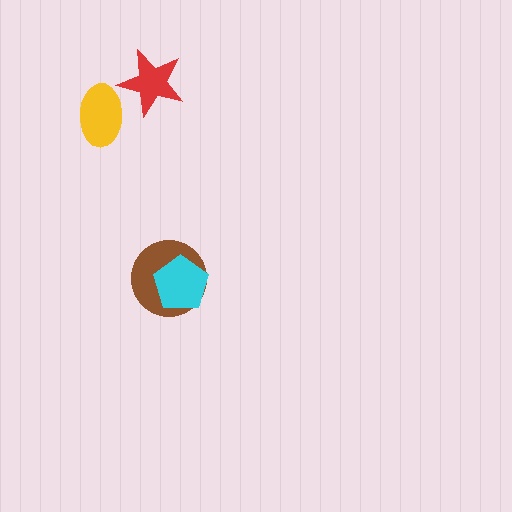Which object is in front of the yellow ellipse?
The red star is in front of the yellow ellipse.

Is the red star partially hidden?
No, no other shape covers it.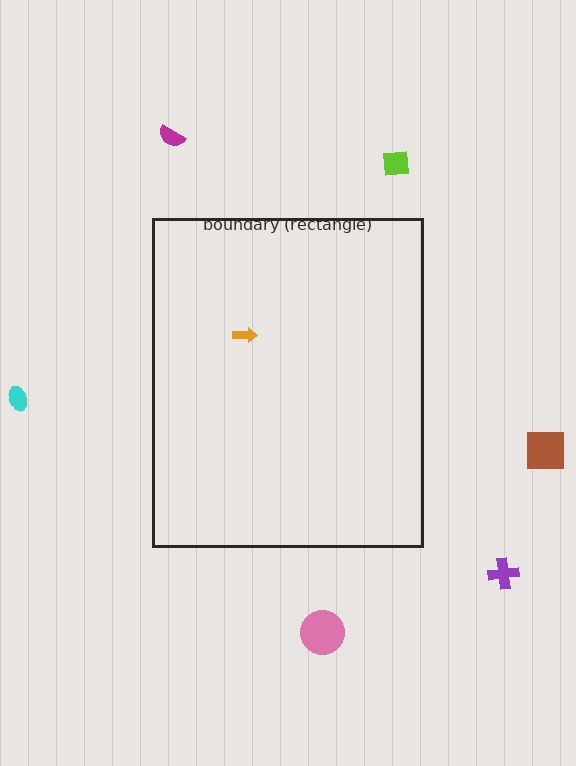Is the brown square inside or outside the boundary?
Outside.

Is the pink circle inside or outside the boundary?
Outside.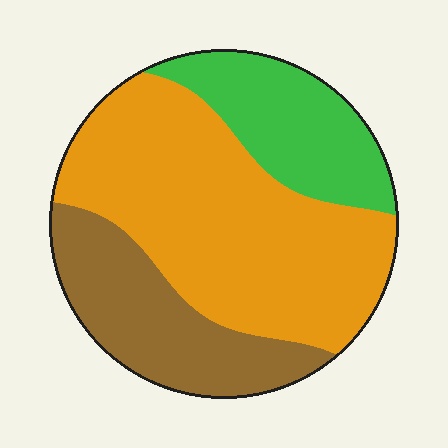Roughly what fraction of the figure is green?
Green covers about 20% of the figure.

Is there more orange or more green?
Orange.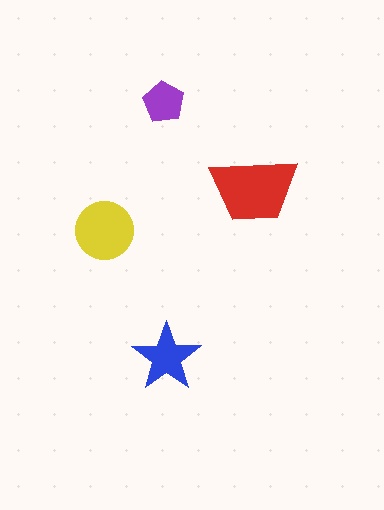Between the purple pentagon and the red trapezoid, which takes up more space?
The red trapezoid.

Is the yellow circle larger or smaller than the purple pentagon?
Larger.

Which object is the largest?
The red trapezoid.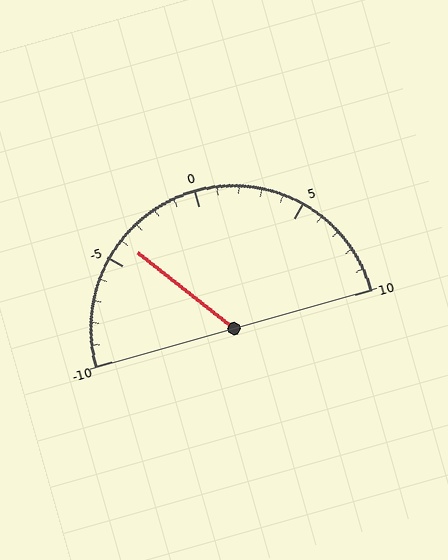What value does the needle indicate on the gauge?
The needle indicates approximately -4.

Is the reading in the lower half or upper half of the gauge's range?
The reading is in the lower half of the range (-10 to 10).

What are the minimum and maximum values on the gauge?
The gauge ranges from -10 to 10.